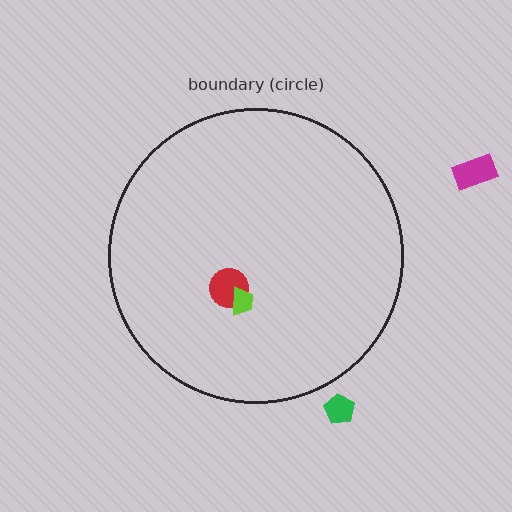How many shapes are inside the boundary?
2 inside, 2 outside.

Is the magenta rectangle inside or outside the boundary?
Outside.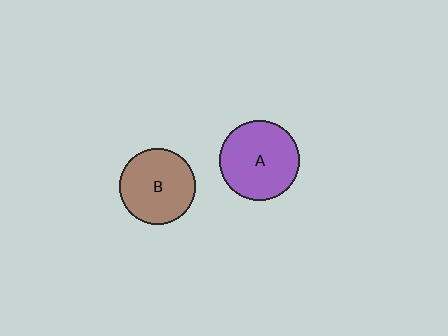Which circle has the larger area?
Circle A (purple).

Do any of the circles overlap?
No, none of the circles overlap.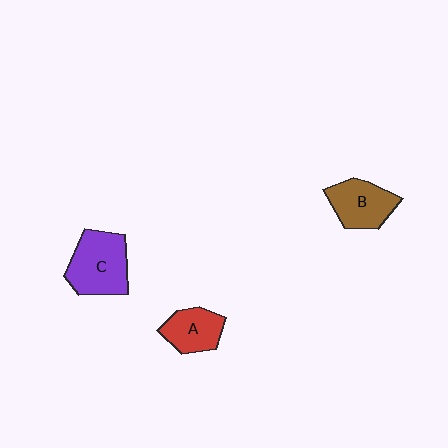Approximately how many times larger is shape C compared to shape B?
Approximately 1.3 times.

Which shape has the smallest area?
Shape A (red).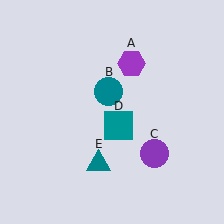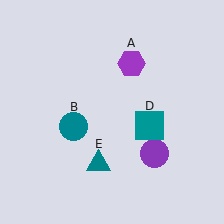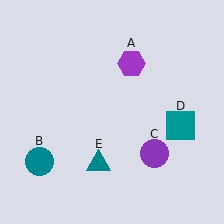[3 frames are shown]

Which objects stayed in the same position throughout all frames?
Purple hexagon (object A) and purple circle (object C) and teal triangle (object E) remained stationary.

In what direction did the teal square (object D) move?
The teal square (object D) moved right.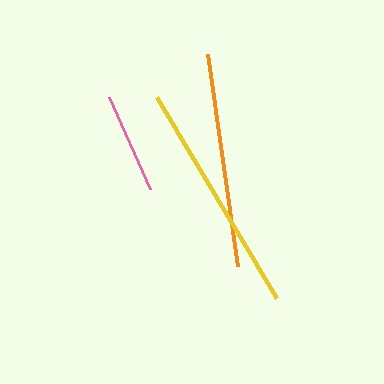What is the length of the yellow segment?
The yellow segment is approximately 234 pixels long.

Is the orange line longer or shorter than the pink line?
The orange line is longer than the pink line.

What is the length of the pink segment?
The pink segment is approximately 100 pixels long.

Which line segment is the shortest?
The pink line is the shortest at approximately 100 pixels.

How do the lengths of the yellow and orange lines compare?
The yellow and orange lines are approximately the same length.